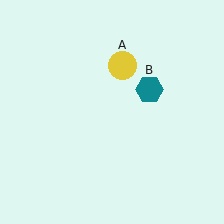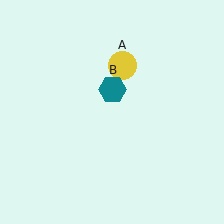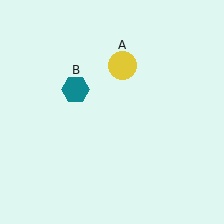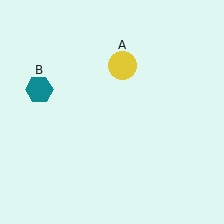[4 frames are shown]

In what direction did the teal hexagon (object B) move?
The teal hexagon (object B) moved left.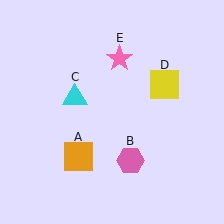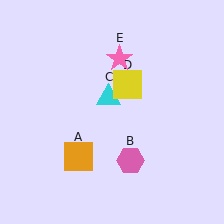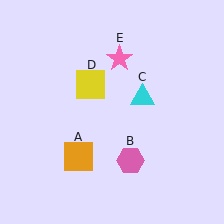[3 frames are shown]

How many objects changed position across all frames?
2 objects changed position: cyan triangle (object C), yellow square (object D).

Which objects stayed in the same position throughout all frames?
Orange square (object A) and pink hexagon (object B) and pink star (object E) remained stationary.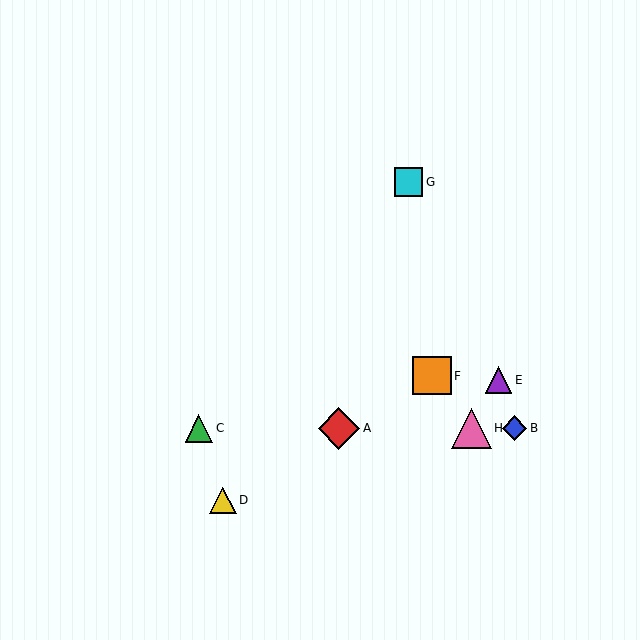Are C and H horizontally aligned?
Yes, both are at y≈428.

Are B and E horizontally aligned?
No, B is at y≈428 and E is at y≈380.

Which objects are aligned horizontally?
Objects A, B, C, H are aligned horizontally.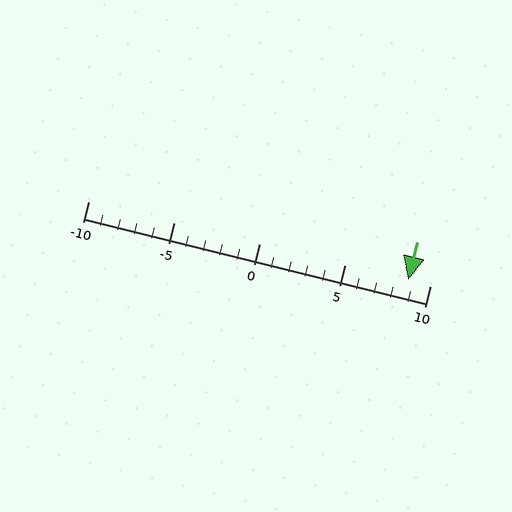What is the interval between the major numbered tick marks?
The major tick marks are spaced 5 units apart.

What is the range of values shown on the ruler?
The ruler shows values from -10 to 10.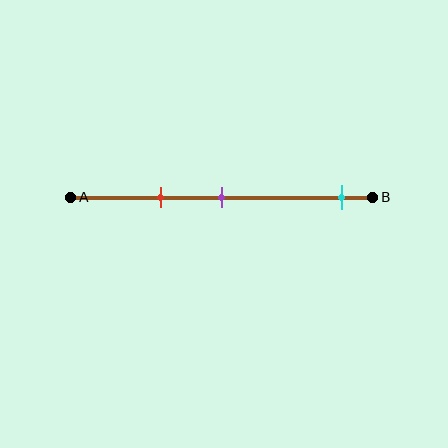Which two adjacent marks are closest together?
The red and purple marks are the closest adjacent pair.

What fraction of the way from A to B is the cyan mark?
The cyan mark is approximately 90% (0.9) of the way from A to B.